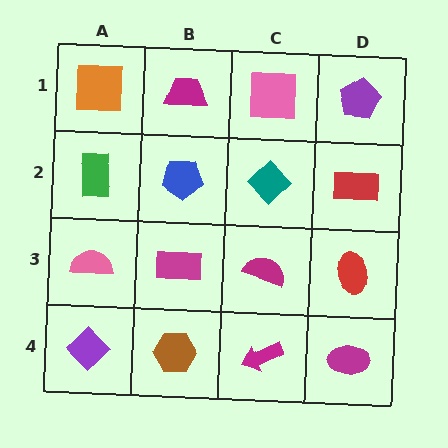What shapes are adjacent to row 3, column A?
A green rectangle (row 2, column A), a purple diamond (row 4, column A), a magenta rectangle (row 3, column B).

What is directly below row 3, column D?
A magenta ellipse.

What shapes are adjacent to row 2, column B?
A magenta trapezoid (row 1, column B), a magenta rectangle (row 3, column B), a green rectangle (row 2, column A), a teal diamond (row 2, column C).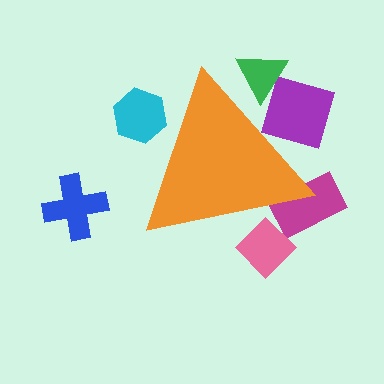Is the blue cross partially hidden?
No, the blue cross is fully visible.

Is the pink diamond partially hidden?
Yes, the pink diamond is partially hidden behind the orange triangle.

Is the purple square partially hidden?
Yes, the purple square is partially hidden behind the orange triangle.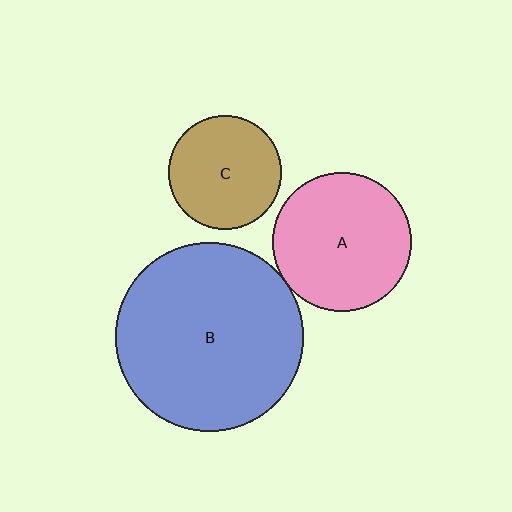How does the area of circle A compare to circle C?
Approximately 1.5 times.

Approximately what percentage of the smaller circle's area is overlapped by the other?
Approximately 5%.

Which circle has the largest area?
Circle B (blue).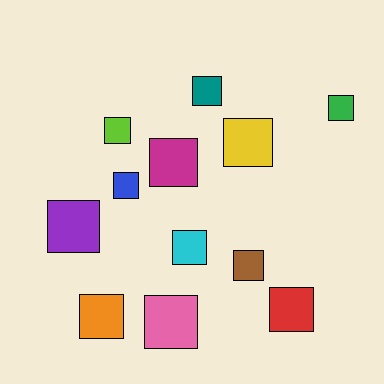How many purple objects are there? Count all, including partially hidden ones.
There is 1 purple object.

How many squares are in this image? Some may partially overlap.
There are 12 squares.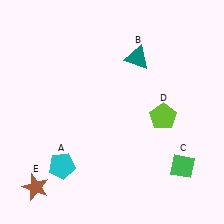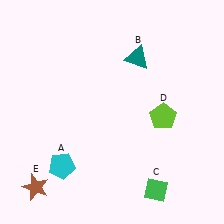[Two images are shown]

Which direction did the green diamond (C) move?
The green diamond (C) moved left.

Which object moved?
The green diamond (C) moved left.